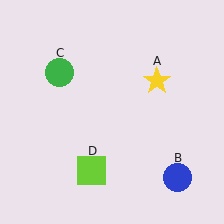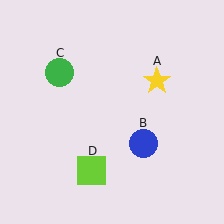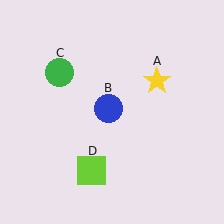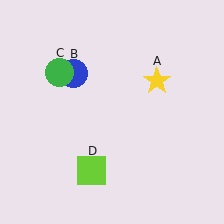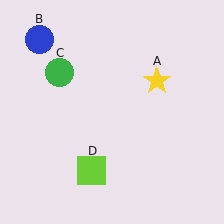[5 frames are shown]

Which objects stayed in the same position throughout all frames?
Yellow star (object A) and green circle (object C) and lime square (object D) remained stationary.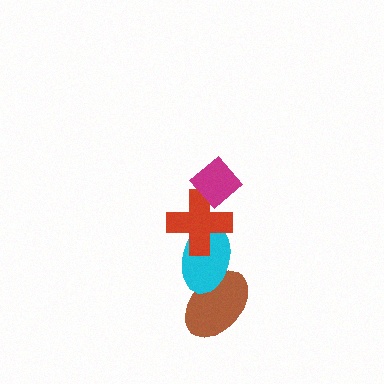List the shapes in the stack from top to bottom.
From top to bottom: the magenta diamond, the red cross, the cyan ellipse, the brown ellipse.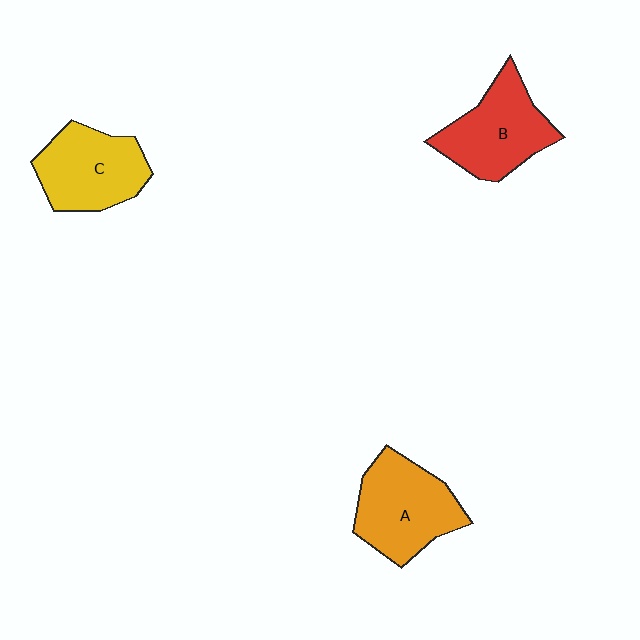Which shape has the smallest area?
Shape C (yellow).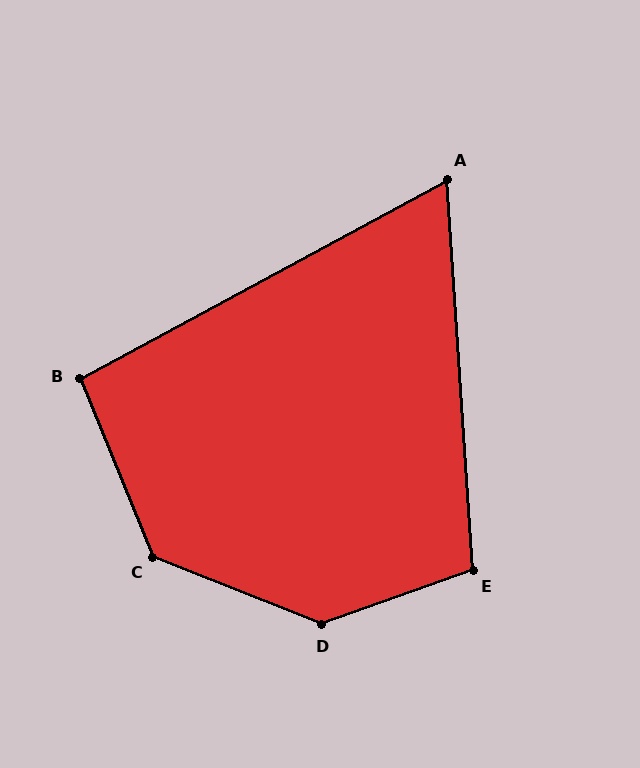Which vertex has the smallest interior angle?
A, at approximately 65 degrees.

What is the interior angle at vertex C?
Approximately 134 degrees (obtuse).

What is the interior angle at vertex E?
Approximately 106 degrees (obtuse).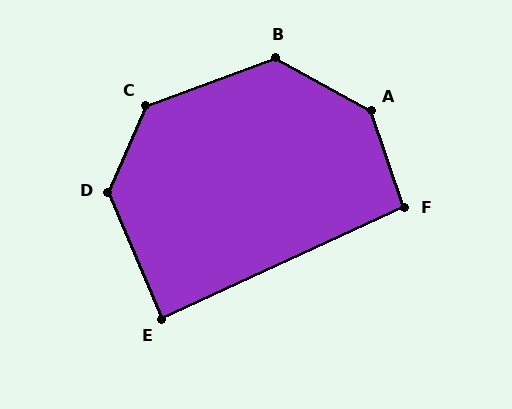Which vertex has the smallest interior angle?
E, at approximately 88 degrees.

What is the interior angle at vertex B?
Approximately 130 degrees (obtuse).